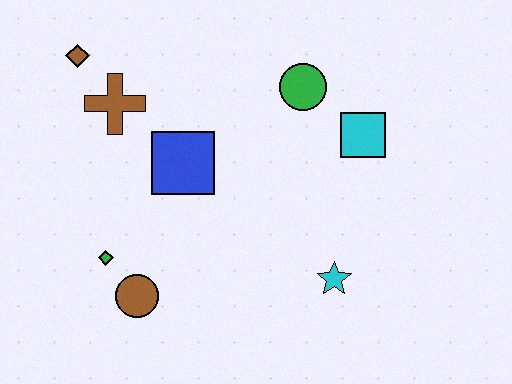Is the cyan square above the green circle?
No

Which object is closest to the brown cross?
The brown diamond is closest to the brown cross.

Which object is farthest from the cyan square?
The brown diamond is farthest from the cyan square.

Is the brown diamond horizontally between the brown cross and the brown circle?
No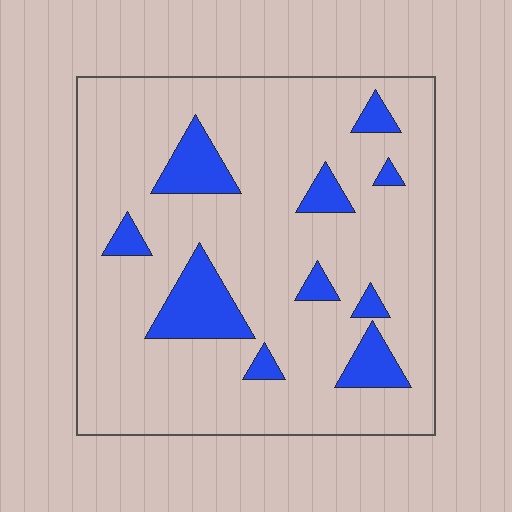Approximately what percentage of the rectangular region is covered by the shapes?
Approximately 15%.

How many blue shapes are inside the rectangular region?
10.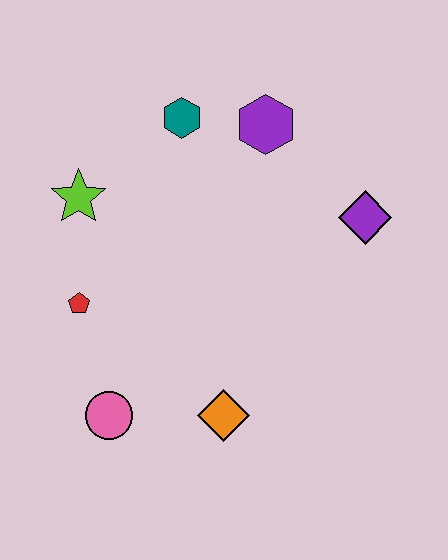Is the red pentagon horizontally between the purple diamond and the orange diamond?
No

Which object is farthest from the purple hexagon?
The pink circle is farthest from the purple hexagon.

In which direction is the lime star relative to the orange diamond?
The lime star is above the orange diamond.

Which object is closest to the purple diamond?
The purple hexagon is closest to the purple diamond.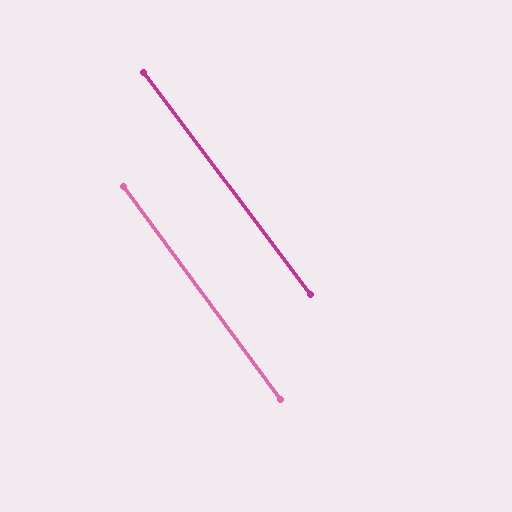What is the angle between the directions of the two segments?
Approximately 0 degrees.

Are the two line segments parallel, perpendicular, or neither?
Parallel — their directions differ by only 0.4°.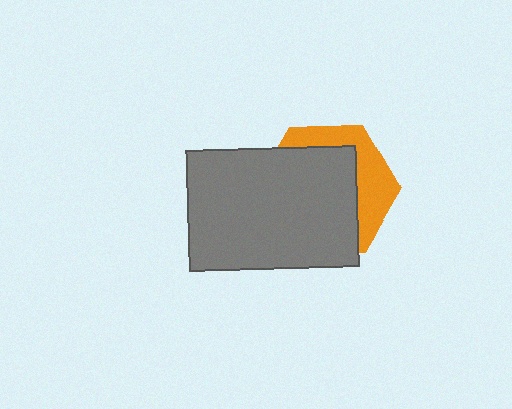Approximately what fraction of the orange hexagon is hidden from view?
Roughly 67% of the orange hexagon is hidden behind the gray rectangle.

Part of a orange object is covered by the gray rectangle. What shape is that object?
It is a hexagon.